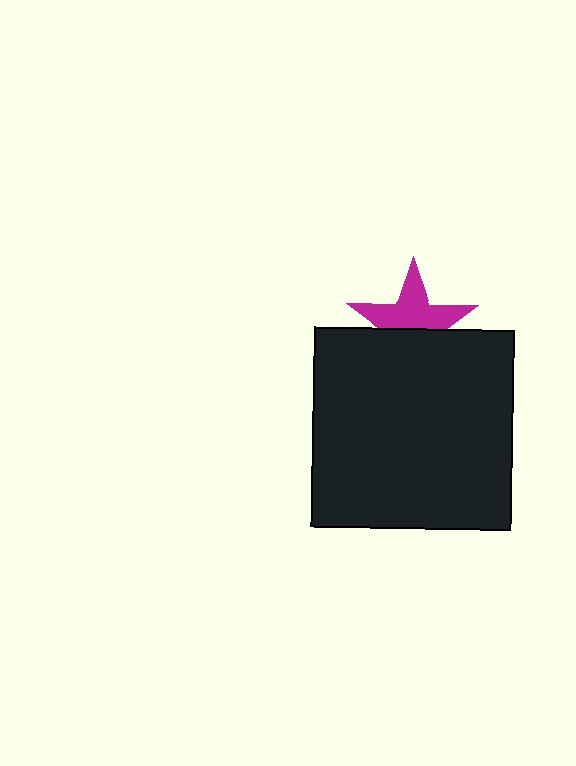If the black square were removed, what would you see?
You would see the complete magenta star.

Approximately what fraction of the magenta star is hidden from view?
Roughly 43% of the magenta star is hidden behind the black square.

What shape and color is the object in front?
The object in front is a black square.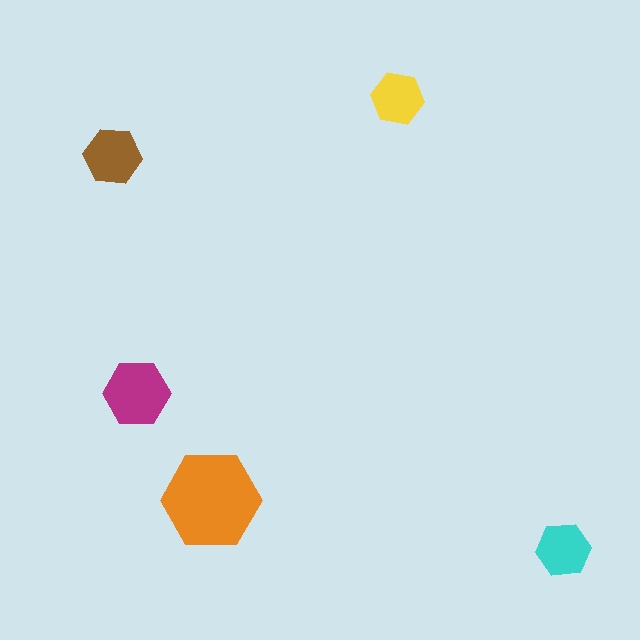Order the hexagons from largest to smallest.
the orange one, the magenta one, the brown one, the cyan one, the yellow one.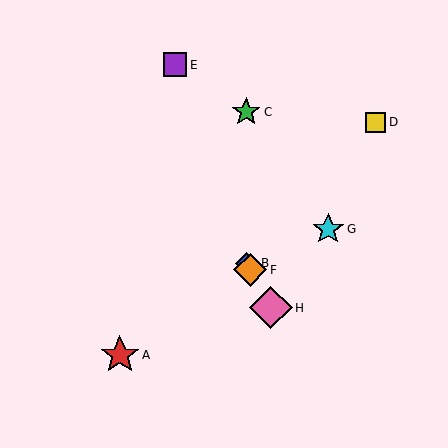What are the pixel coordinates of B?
Object B is at (247, 263).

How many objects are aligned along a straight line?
3 objects (B, F, H) are aligned along a straight line.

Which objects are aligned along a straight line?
Objects B, F, H are aligned along a straight line.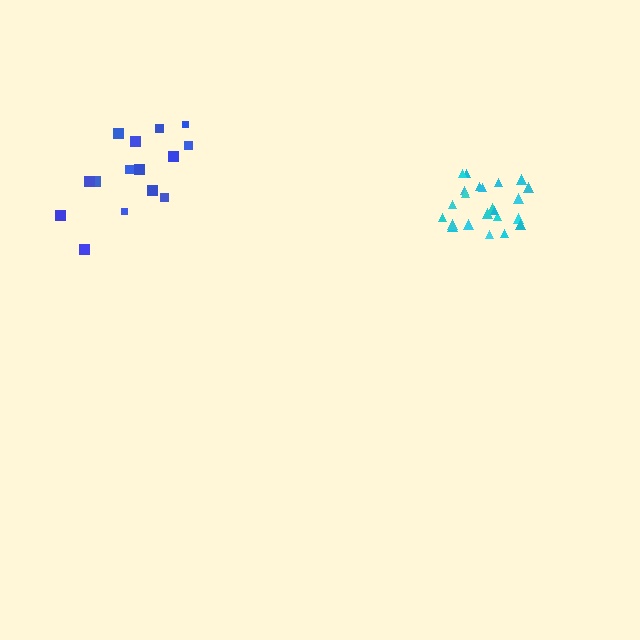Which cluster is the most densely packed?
Cyan.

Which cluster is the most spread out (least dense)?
Blue.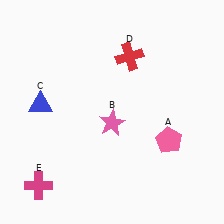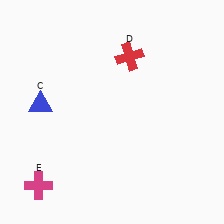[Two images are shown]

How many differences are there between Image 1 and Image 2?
There are 2 differences between the two images.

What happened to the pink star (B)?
The pink star (B) was removed in Image 2. It was in the bottom-right area of Image 1.